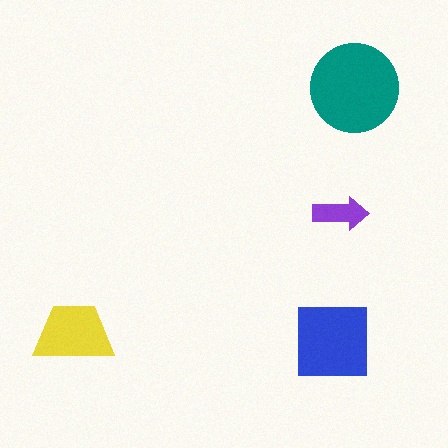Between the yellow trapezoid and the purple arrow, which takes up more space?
The yellow trapezoid.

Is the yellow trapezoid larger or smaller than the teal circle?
Smaller.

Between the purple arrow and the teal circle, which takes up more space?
The teal circle.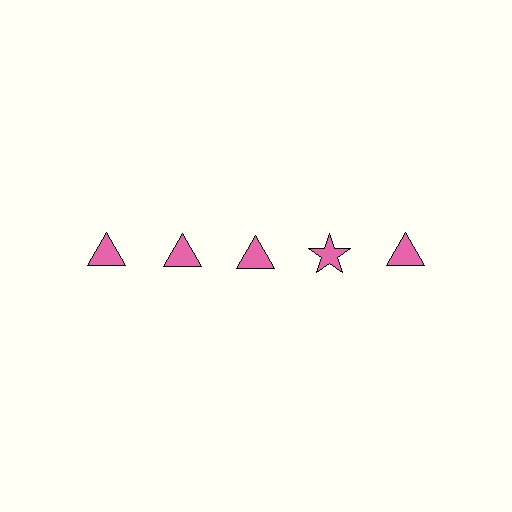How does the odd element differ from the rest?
It has a different shape: star instead of triangle.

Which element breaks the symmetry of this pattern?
The pink star in the top row, second from right column breaks the symmetry. All other shapes are pink triangles.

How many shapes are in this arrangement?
There are 5 shapes arranged in a grid pattern.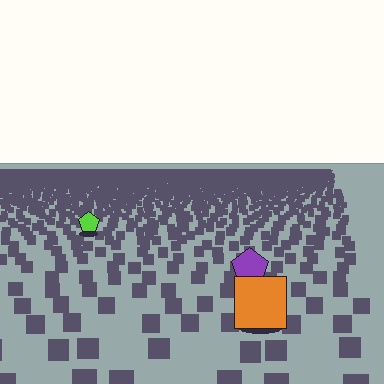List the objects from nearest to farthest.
From nearest to farthest: the orange square, the purple pentagon, the lime pentagon.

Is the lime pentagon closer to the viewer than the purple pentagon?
No. The purple pentagon is closer — you can tell from the texture gradient: the ground texture is coarser near it.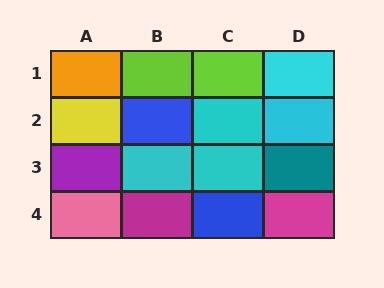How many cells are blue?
2 cells are blue.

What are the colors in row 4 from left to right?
Pink, magenta, blue, magenta.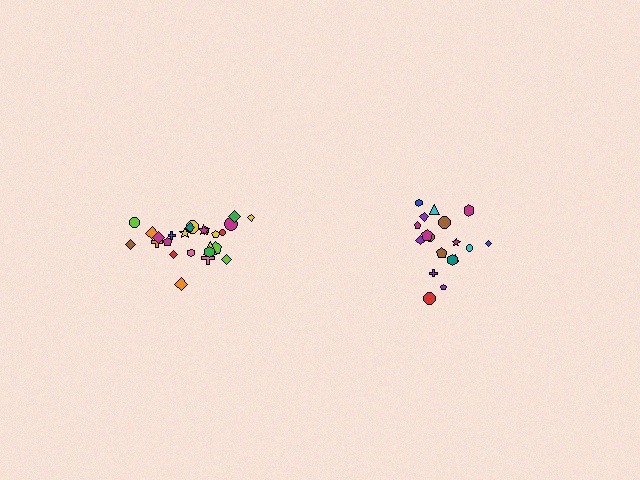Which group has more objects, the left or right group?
The left group.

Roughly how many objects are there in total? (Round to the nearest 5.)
Roughly 45 objects in total.